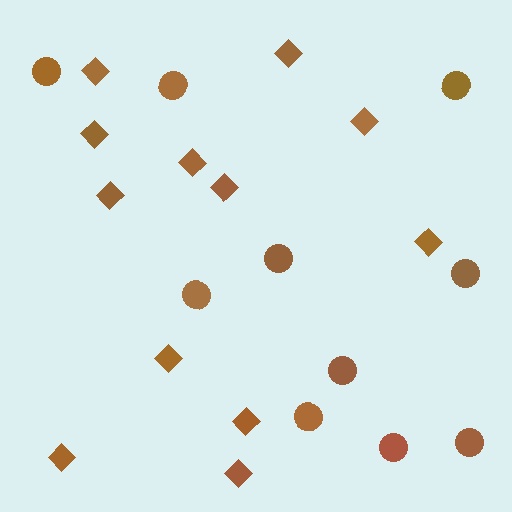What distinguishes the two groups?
There are 2 groups: one group of diamonds (12) and one group of circles (10).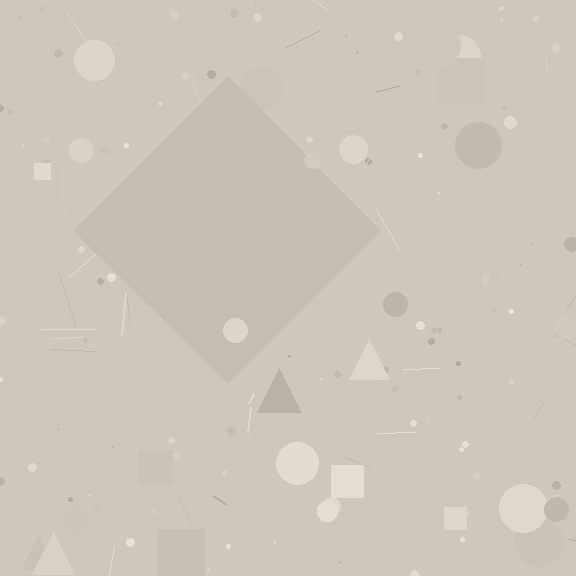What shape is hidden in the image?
A diamond is hidden in the image.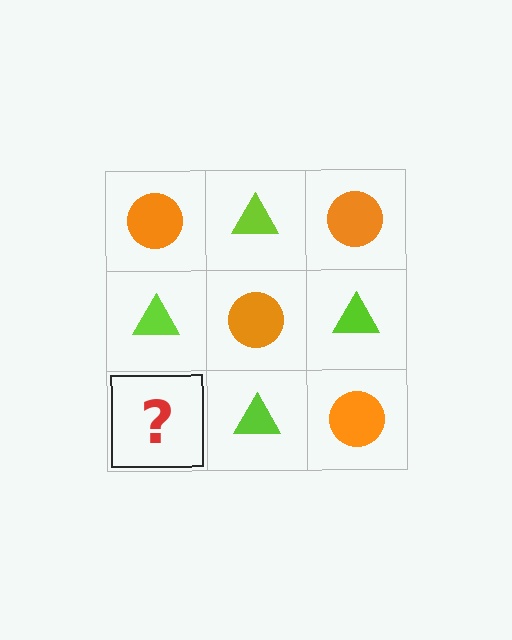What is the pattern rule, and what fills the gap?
The rule is that it alternates orange circle and lime triangle in a checkerboard pattern. The gap should be filled with an orange circle.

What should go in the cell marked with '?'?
The missing cell should contain an orange circle.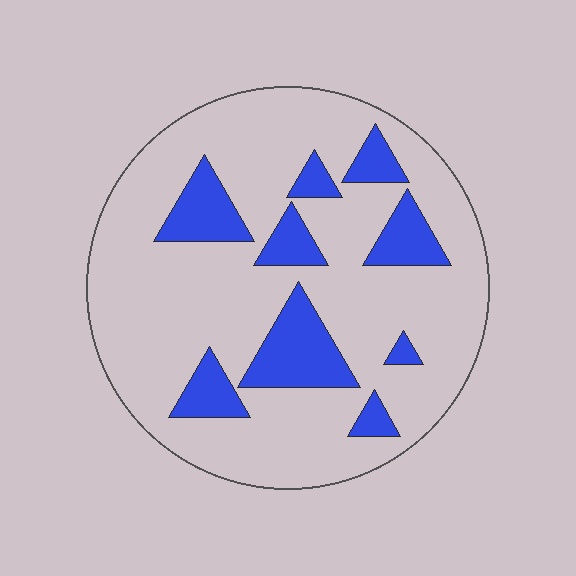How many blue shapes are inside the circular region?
9.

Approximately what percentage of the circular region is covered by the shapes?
Approximately 20%.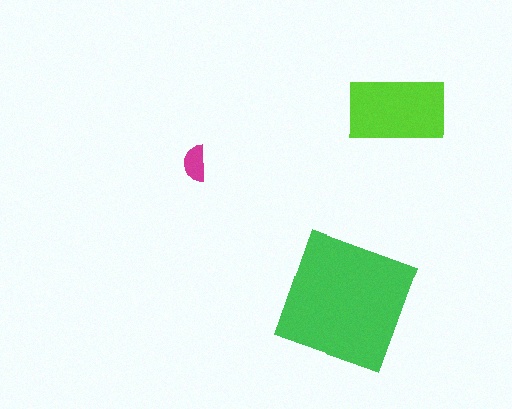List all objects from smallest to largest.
The magenta semicircle, the lime rectangle, the green square.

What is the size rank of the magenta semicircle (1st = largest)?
3rd.